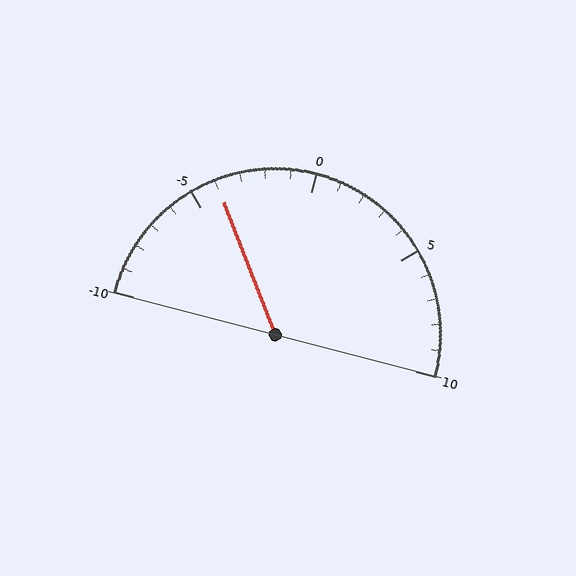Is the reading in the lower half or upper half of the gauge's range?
The reading is in the lower half of the range (-10 to 10).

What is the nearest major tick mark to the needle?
The nearest major tick mark is -5.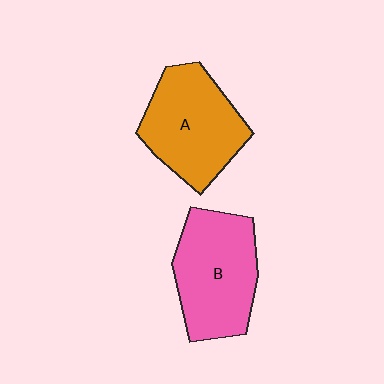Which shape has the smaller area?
Shape A (orange).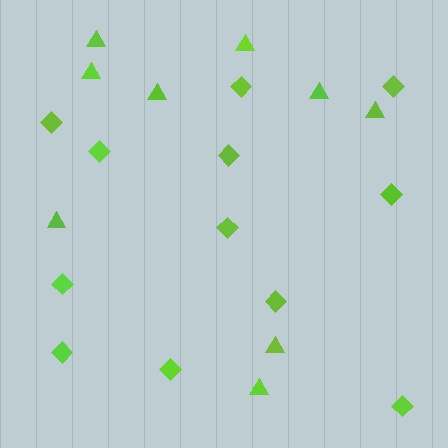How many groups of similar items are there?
There are 2 groups: one group of diamonds (12) and one group of triangles (9).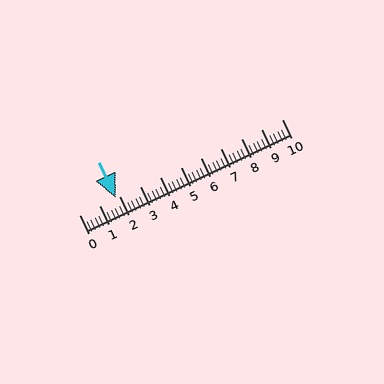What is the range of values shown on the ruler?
The ruler shows values from 0 to 10.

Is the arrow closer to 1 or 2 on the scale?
The arrow is closer to 2.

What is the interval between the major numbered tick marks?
The major tick marks are spaced 1 units apart.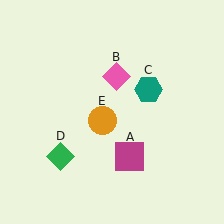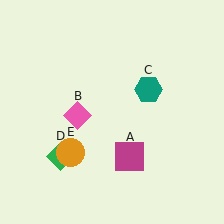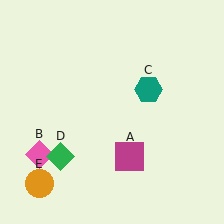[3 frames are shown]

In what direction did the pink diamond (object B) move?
The pink diamond (object B) moved down and to the left.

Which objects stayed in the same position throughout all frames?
Magenta square (object A) and teal hexagon (object C) and green diamond (object D) remained stationary.